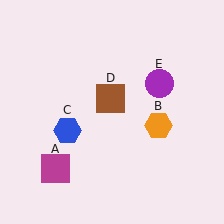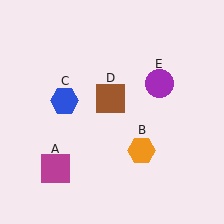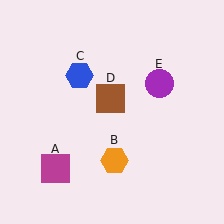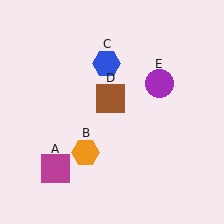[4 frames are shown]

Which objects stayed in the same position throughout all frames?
Magenta square (object A) and brown square (object D) and purple circle (object E) remained stationary.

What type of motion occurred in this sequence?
The orange hexagon (object B), blue hexagon (object C) rotated clockwise around the center of the scene.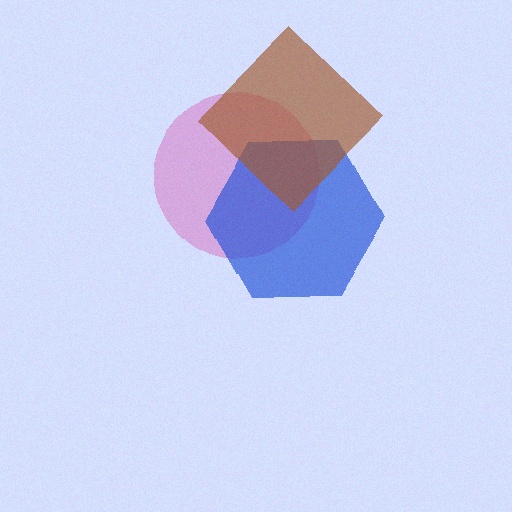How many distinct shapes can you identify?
There are 3 distinct shapes: a pink circle, a blue hexagon, a brown diamond.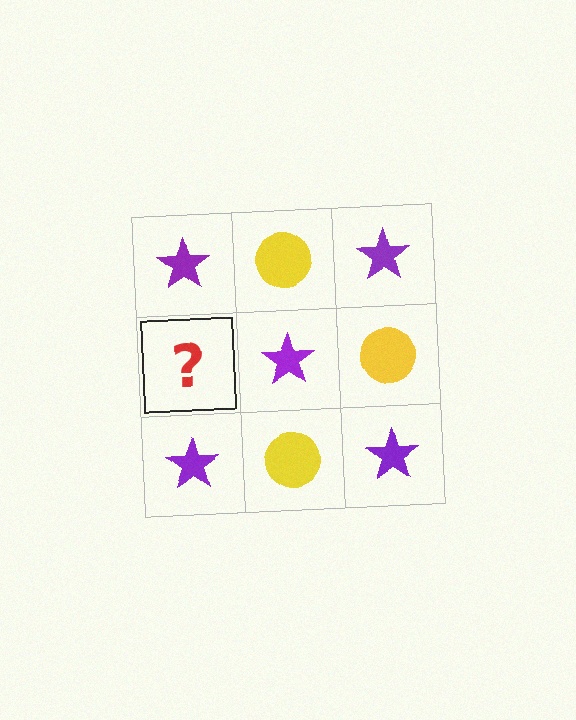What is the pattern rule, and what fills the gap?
The rule is that it alternates purple star and yellow circle in a checkerboard pattern. The gap should be filled with a yellow circle.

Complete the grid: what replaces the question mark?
The question mark should be replaced with a yellow circle.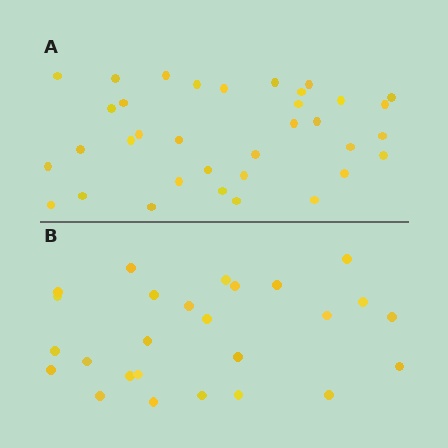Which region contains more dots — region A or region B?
Region A (the top region) has more dots.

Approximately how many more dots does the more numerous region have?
Region A has roughly 8 or so more dots than region B.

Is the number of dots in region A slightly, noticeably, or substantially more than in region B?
Region A has noticeably more, but not dramatically so. The ratio is roughly 1.3 to 1.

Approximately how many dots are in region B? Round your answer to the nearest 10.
About 30 dots. (The exact count is 26, which rounds to 30.)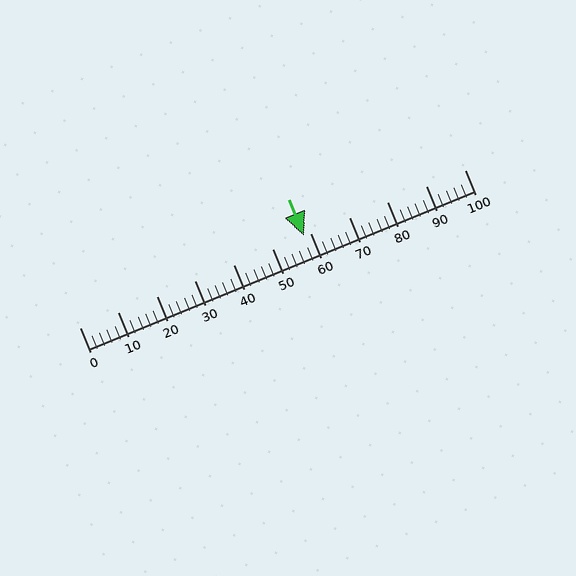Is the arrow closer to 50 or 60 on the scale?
The arrow is closer to 60.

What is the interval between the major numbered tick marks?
The major tick marks are spaced 10 units apart.